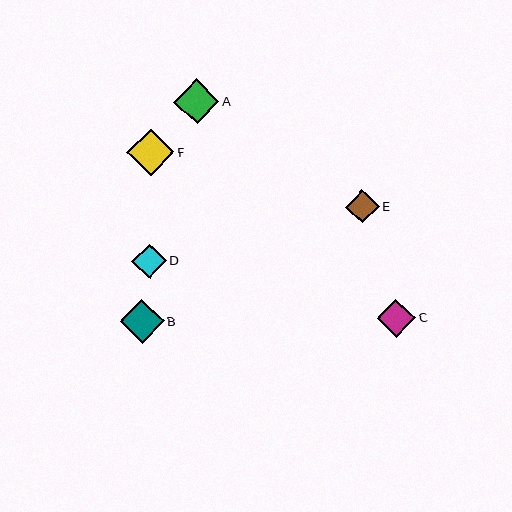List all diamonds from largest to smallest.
From largest to smallest: F, A, B, C, D, E.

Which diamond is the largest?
Diamond F is the largest with a size of approximately 48 pixels.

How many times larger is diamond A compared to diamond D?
Diamond A is approximately 1.3 times the size of diamond D.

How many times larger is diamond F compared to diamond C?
Diamond F is approximately 1.2 times the size of diamond C.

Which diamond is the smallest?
Diamond E is the smallest with a size of approximately 34 pixels.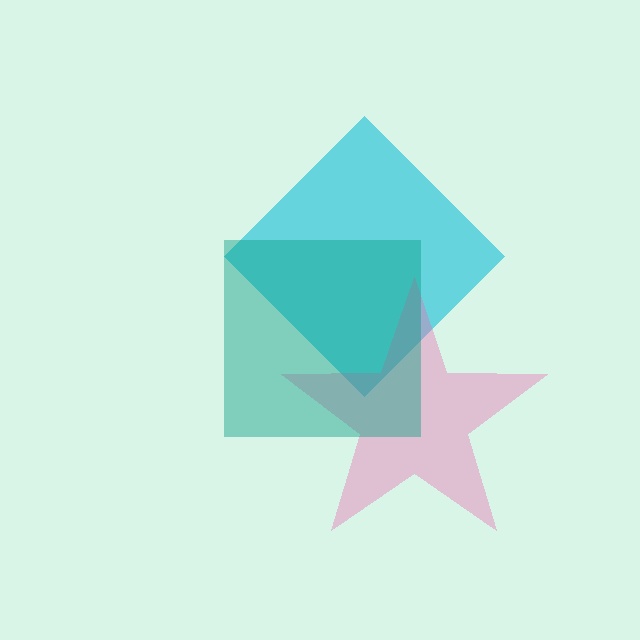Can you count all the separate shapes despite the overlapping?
Yes, there are 3 separate shapes.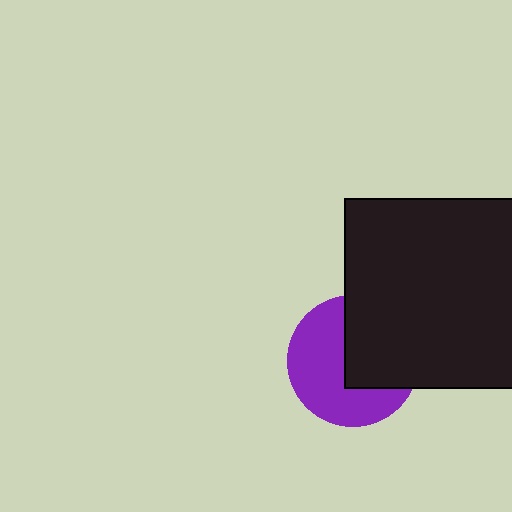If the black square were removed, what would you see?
You would see the complete purple circle.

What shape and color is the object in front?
The object in front is a black square.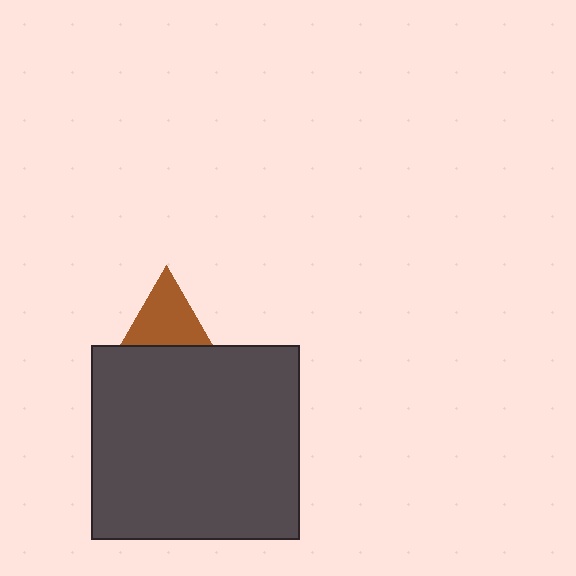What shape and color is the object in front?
The object in front is a dark gray rectangle.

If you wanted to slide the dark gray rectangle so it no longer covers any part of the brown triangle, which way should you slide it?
Slide it down — that is the most direct way to separate the two shapes.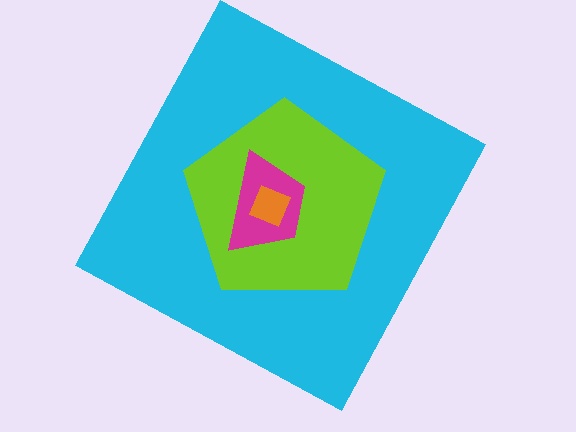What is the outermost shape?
The cyan square.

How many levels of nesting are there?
4.